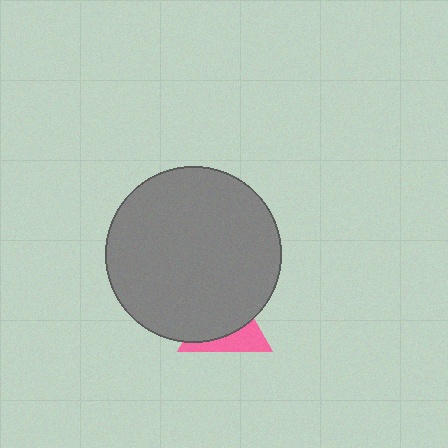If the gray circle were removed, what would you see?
You would see the complete pink triangle.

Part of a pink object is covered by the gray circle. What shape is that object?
It is a triangle.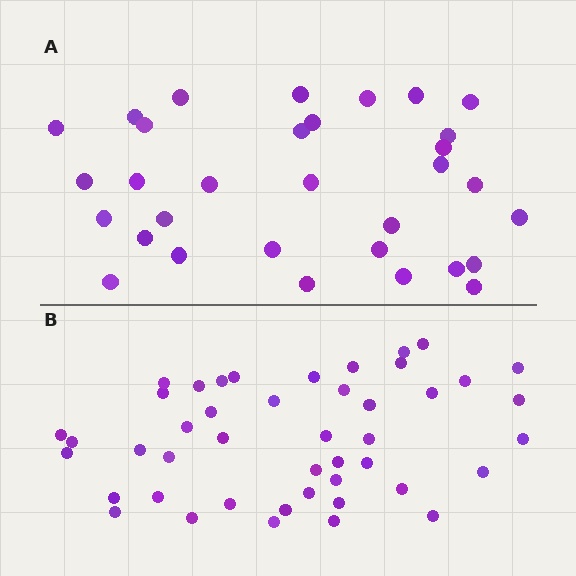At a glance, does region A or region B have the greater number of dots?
Region B (the bottom region) has more dots.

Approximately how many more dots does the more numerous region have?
Region B has approximately 15 more dots than region A.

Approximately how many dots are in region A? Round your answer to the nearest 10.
About 30 dots. (The exact count is 32, which rounds to 30.)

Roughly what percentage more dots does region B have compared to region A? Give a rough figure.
About 40% more.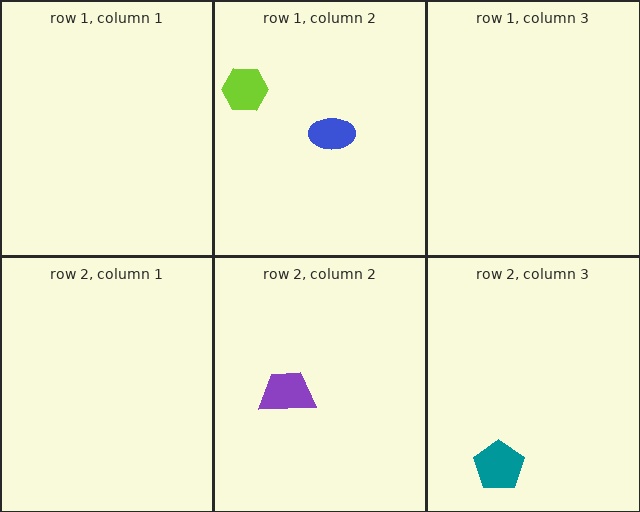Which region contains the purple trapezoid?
The row 2, column 2 region.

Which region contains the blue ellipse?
The row 1, column 2 region.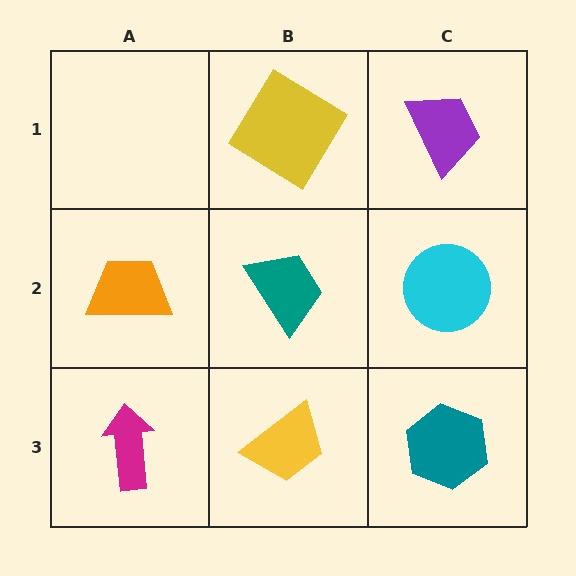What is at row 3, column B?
A yellow trapezoid.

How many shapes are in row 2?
3 shapes.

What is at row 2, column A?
An orange trapezoid.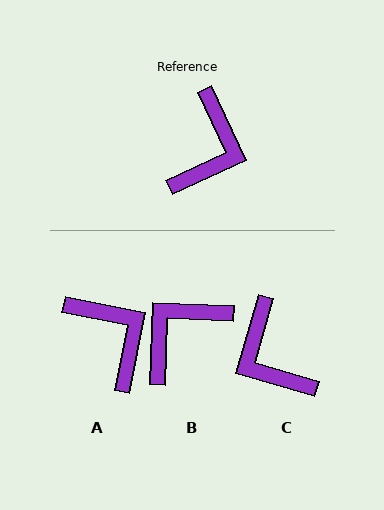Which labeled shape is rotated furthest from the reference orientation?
B, about 153 degrees away.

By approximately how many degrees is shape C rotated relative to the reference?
Approximately 131 degrees clockwise.